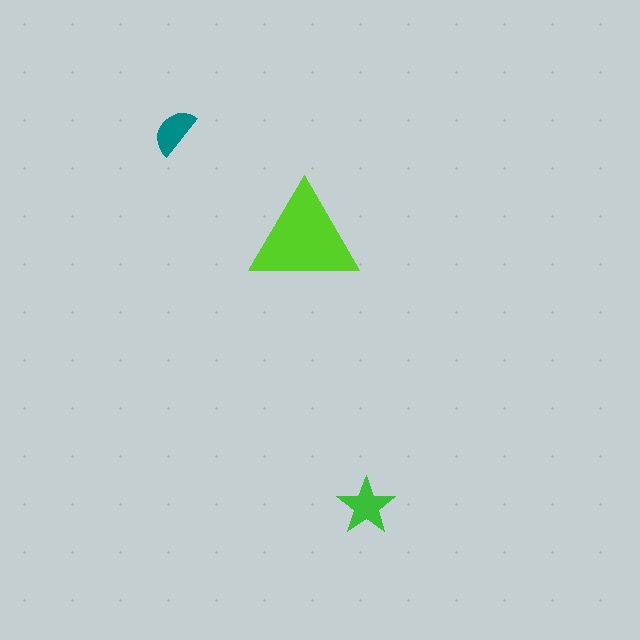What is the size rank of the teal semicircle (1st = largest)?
3rd.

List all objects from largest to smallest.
The lime triangle, the green star, the teal semicircle.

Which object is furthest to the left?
The teal semicircle is leftmost.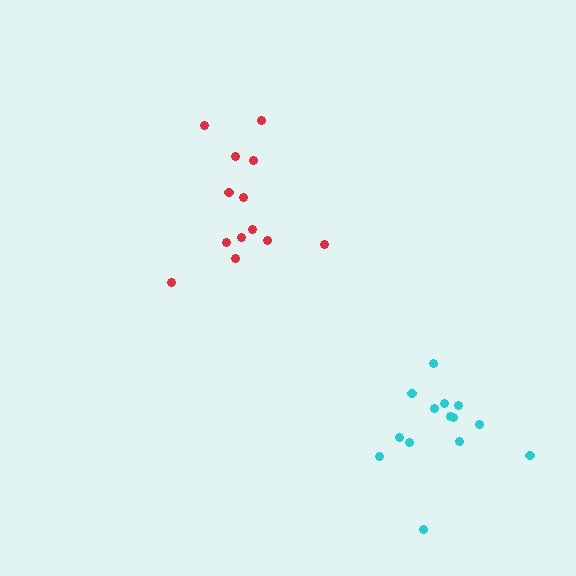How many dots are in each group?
Group 1: 13 dots, Group 2: 14 dots (27 total).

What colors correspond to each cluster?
The clusters are colored: red, cyan.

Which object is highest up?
The red cluster is topmost.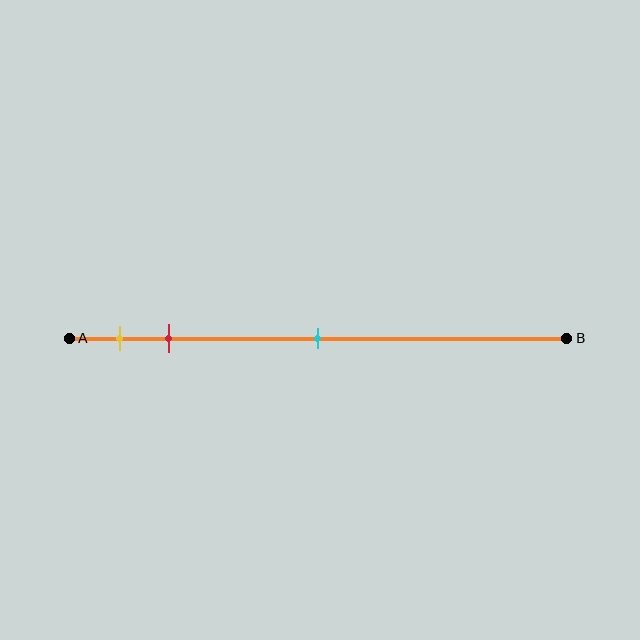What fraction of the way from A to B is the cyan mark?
The cyan mark is approximately 50% (0.5) of the way from A to B.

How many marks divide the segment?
There are 3 marks dividing the segment.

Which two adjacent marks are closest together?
The yellow and red marks are the closest adjacent pair.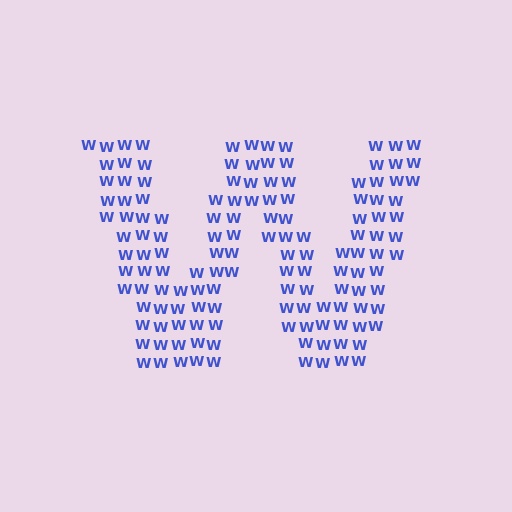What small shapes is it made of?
It is made of small letter W's.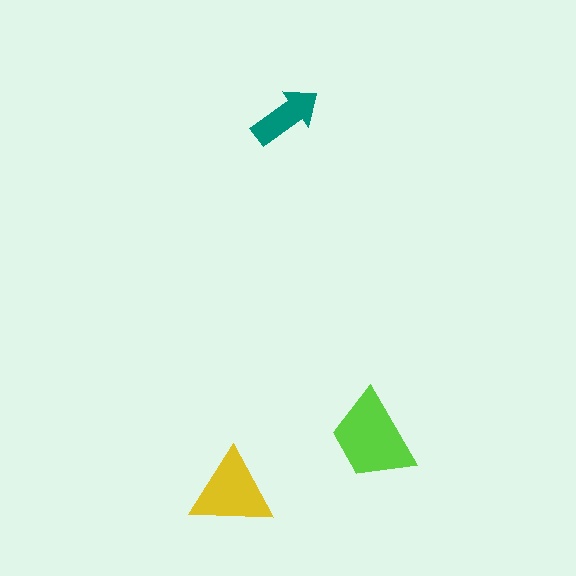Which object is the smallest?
The teal arrow.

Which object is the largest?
The lime trapezoid.